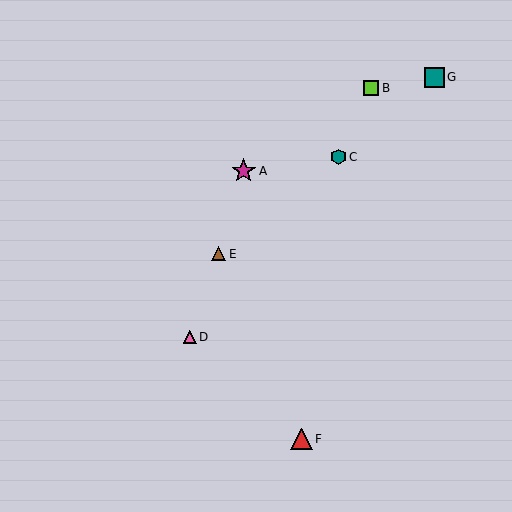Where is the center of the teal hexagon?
The center of the teal hexagon is at (338, 157).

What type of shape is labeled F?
Shape F is a red triangle.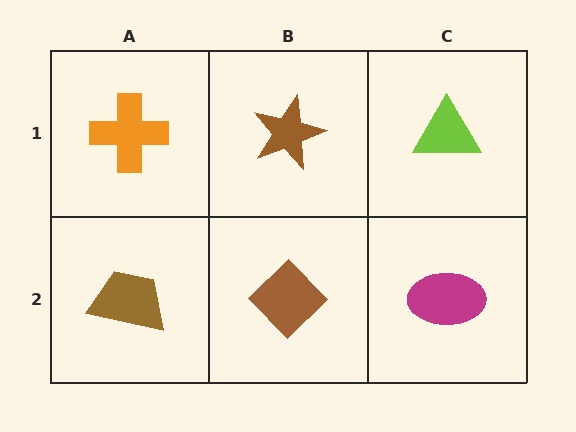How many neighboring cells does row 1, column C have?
2.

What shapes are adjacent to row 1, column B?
A brown diamond (row 2, column B), an orange cross (row 1, column A), a lime triangle (row 1, column C).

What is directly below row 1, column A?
A brown trapezoid.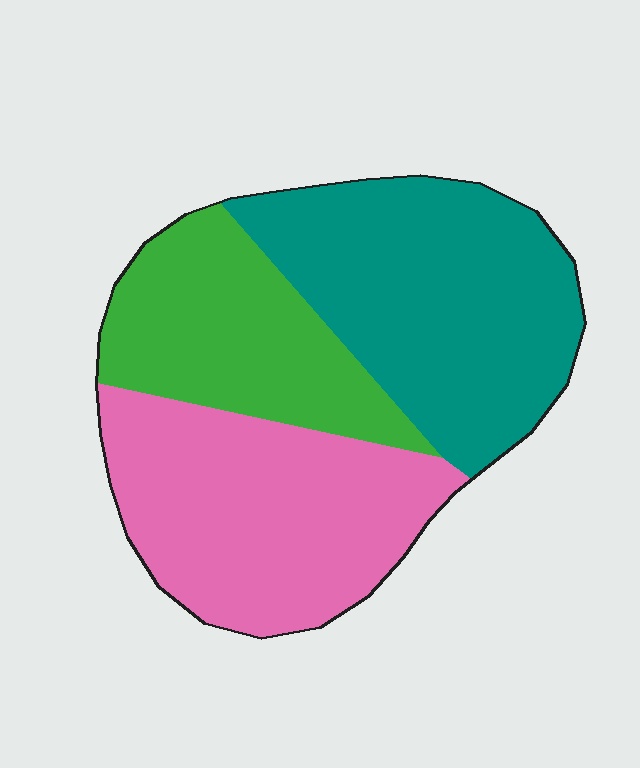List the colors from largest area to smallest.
From largest to smallest: teal, pink, green.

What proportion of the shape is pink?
Pink takes up about three eighths (3/8) of the shape.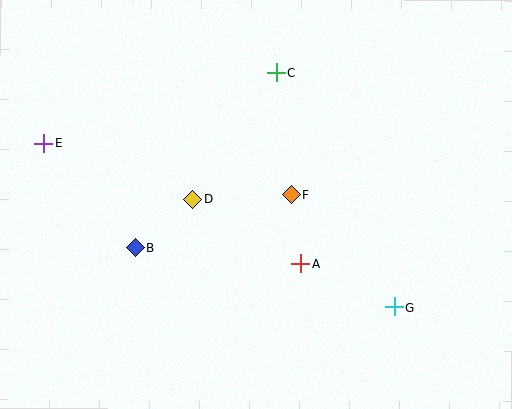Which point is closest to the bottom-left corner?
Point B is closest to the bottom-left corner.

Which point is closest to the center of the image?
Point F at (291, 195) is closest to the center.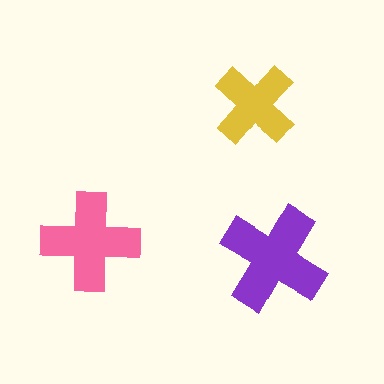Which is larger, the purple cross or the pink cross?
The purple one.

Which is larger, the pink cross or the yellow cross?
The pink one.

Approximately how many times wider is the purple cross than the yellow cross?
About 1.5 times wider.